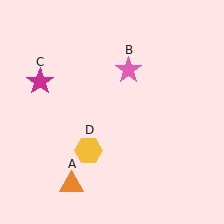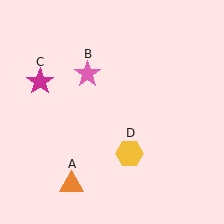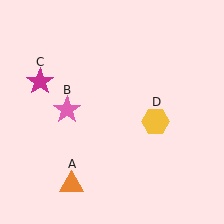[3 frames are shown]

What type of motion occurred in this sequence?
The pink star (object B), yellow hexagon (object D) rotated counterclockwise around the center of the scene.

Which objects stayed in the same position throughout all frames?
Orange triangle (object A) and magenta star (object C) remained stationary.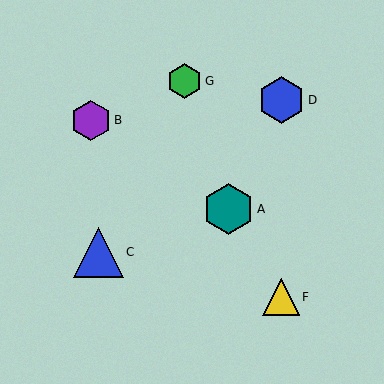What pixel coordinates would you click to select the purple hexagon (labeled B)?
Click at (91, 120) to select the purple hexagon B.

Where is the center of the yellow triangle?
The center of the yellow triangle is at (281, 297).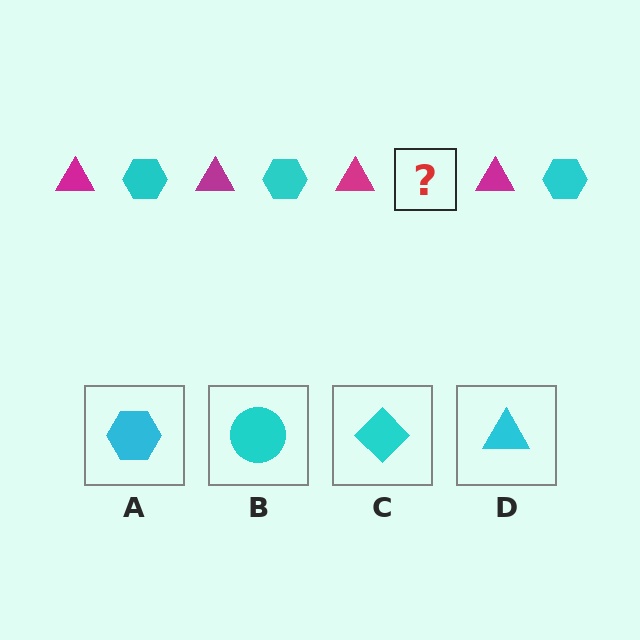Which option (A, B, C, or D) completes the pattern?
A.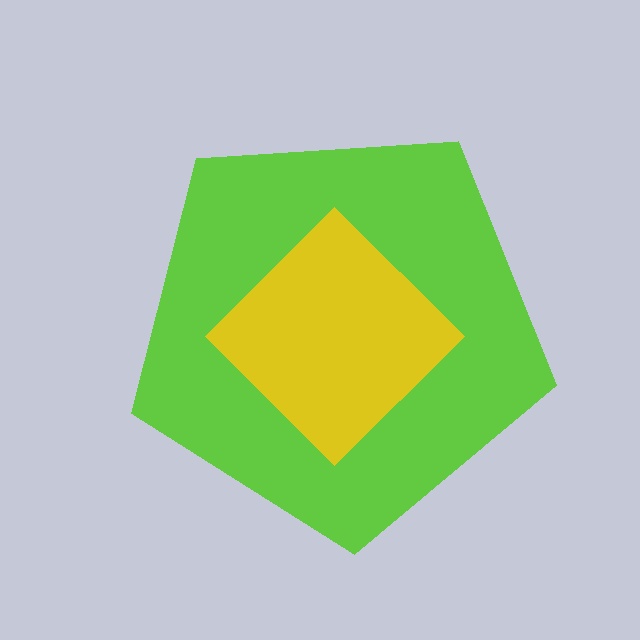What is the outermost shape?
The lime pentagon.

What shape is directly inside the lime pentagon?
The yellow diamond.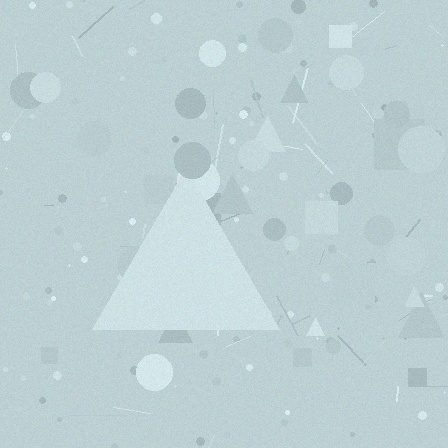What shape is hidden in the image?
A triangle is hidden in the image.